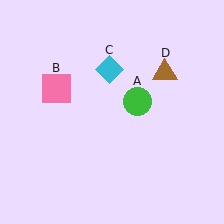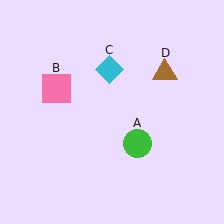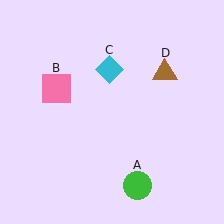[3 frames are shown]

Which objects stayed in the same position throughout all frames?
Pink square (object B) and cyan diamond (object C) and brown triangle (object D) remained stationary.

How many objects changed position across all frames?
1 object changed position: green circle (object A).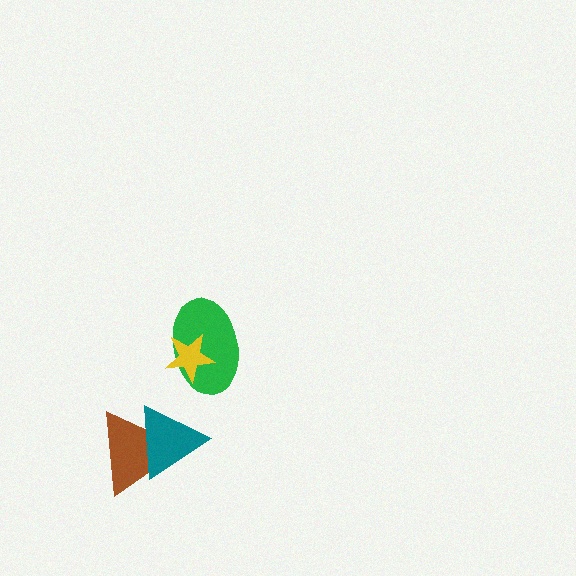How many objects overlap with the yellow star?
1 object overlaps with the yellow star.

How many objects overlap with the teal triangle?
1 object overlaps with the teal triangle.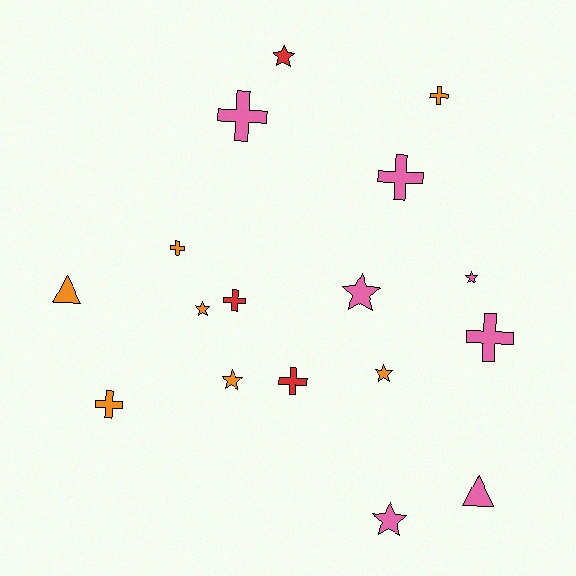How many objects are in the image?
There are 17 objects.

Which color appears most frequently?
Pink, with 7 objects.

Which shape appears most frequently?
Cross, with 8 objects.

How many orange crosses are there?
There are 3 orange crosses.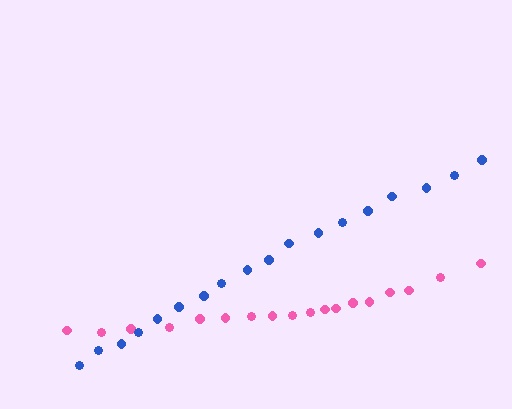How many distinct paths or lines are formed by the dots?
There are 2 distinct paths.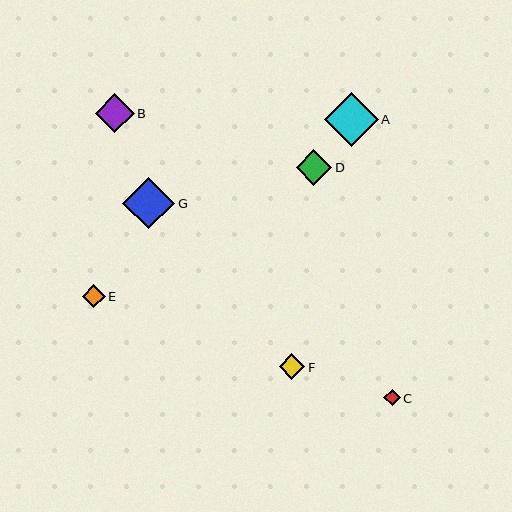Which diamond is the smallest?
Diamond C is the smallest with a size of approximately 16 pixels.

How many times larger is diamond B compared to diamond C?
Diamond B is approximately 2.4 times the size of diamond C.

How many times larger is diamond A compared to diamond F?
Diamond A is approximately 2.1 times the size of diamond F.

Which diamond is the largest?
Diamond A is the largest with a size of approximately 54 pixels.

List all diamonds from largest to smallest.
From largest to smallest: A, G, B, D, F, E, C.